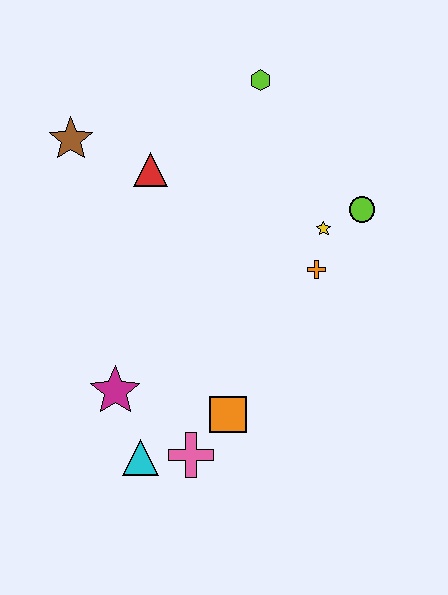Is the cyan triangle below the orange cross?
Yes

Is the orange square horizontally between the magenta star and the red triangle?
No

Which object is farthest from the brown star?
The pink cross is farthest from the brown star.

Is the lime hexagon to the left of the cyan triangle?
No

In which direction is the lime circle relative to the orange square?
The lime circle is above the orange square.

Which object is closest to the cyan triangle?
The pink cross is closest to the cyan triangle.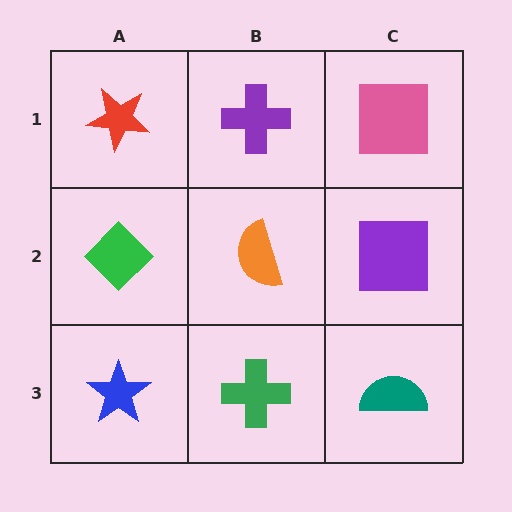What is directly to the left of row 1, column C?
A purple cross.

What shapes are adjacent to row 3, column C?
A purple square (row 2, column C), a green cross (row 3, column B).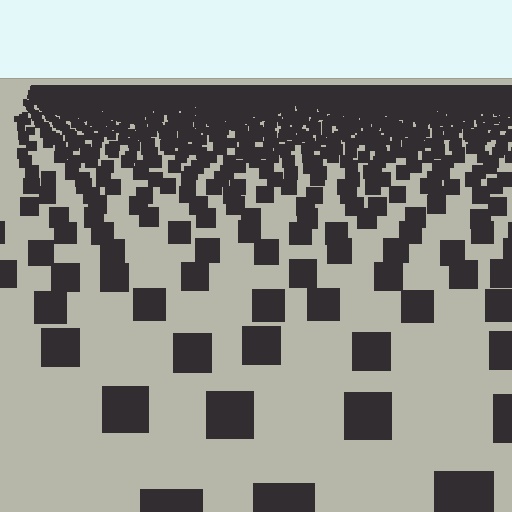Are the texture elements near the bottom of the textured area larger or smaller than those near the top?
Larger. Near the bottom, elements are closer to the viewer and appear at a bigger on-screen size.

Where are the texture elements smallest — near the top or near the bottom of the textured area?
Near the top.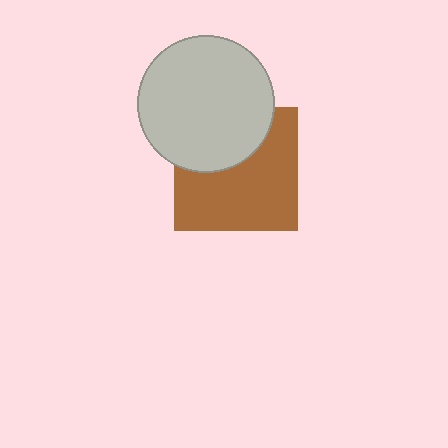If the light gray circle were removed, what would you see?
You would see the complete brown square.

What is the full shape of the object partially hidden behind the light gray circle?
The partially hidden object is a brown square.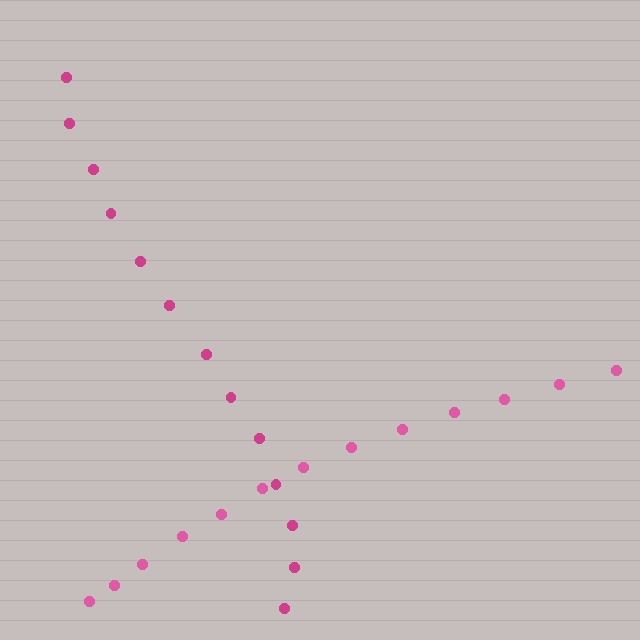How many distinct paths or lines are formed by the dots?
There are 2 distinct paths.